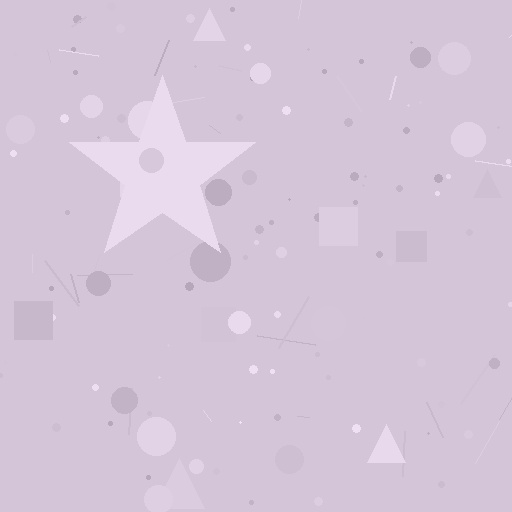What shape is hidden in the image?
A star is hidden in the image.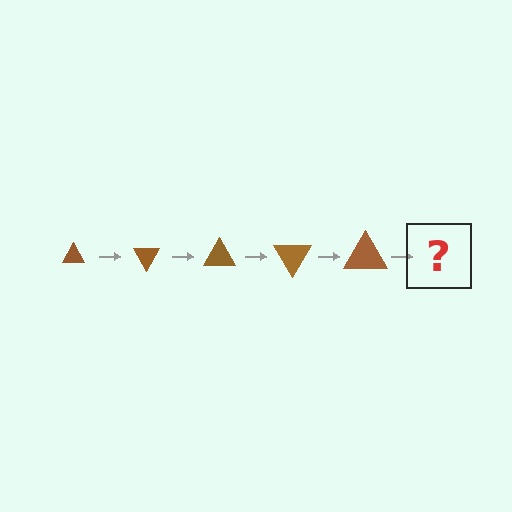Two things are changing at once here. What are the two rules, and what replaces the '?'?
The two rules are that the triangle grows larger each step and it rotates 60 degrees each step. The '?' should be a triangle, larger than the previous one and rotated 300 degrees from the start.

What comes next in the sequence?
The next element should be a triangle, larger than the previous one and rotated 300 degrees from the start.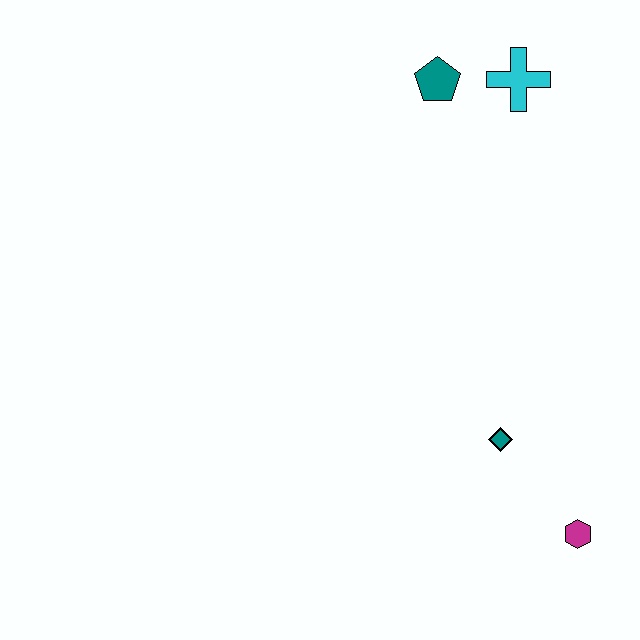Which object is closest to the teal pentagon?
The cyan cross is closest to the teal pentagon.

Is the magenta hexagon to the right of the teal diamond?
Yes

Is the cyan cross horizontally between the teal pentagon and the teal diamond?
No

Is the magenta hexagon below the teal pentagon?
Yes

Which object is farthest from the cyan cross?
The magenta hexagon is farthest from the cyan cross.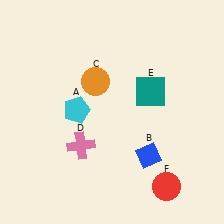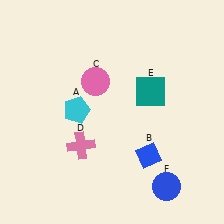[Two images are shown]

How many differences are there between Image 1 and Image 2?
There are 2 differences between the two images.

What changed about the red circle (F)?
In Image 1, F is red. In Image 2, it changed to blue.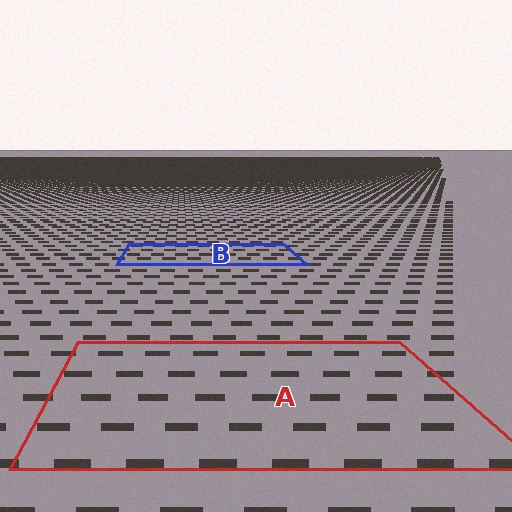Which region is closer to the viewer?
Region A is closer. The texture elements there are larger and more spread out.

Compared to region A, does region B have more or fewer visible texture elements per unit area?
Region B has more texture elements per unit area — they are packed more densely because it is farther away.